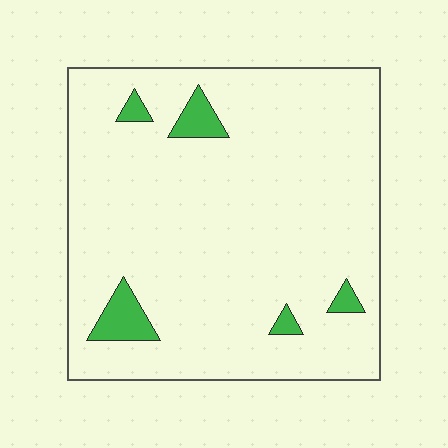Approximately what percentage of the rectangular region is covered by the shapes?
Approximately 5%.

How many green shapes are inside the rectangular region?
5.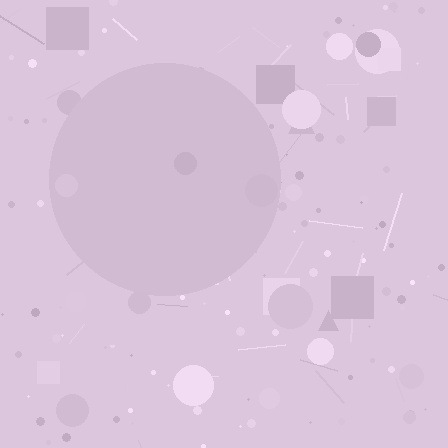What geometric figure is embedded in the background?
A circle is embedded in the background.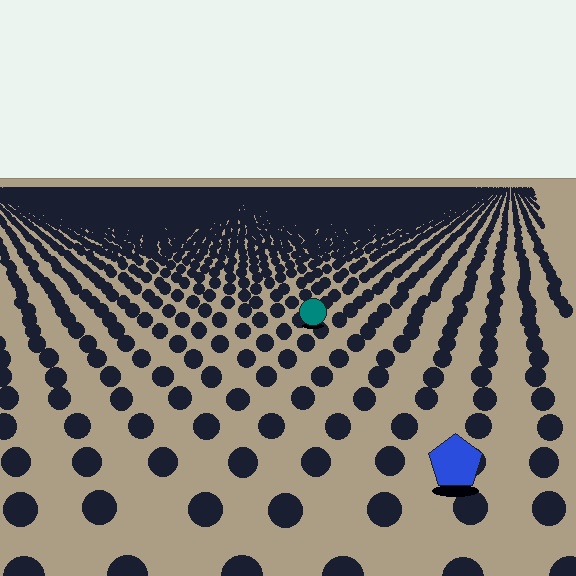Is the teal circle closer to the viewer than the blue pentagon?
No. The blue pentagon is closer — you can tell from the texture gradient: the ground texture is coarser near it.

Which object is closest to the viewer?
The blue pentagon is closest. The texture marks near it are larger and more spread out.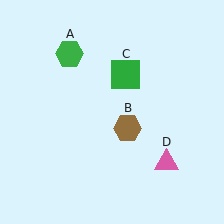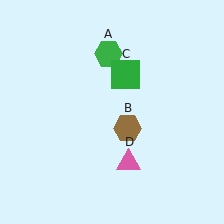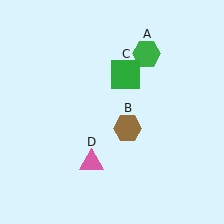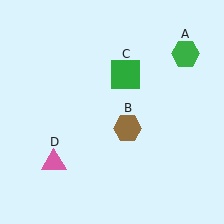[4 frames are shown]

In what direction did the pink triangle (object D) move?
The pink triangle (object D) moved left.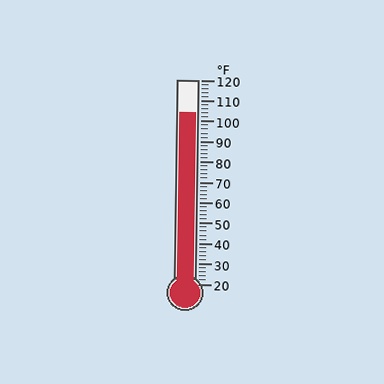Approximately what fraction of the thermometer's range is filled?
The thermometer is filled to approximately 85% of its range.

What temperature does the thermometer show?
The thermometer shows approximately 104°F.